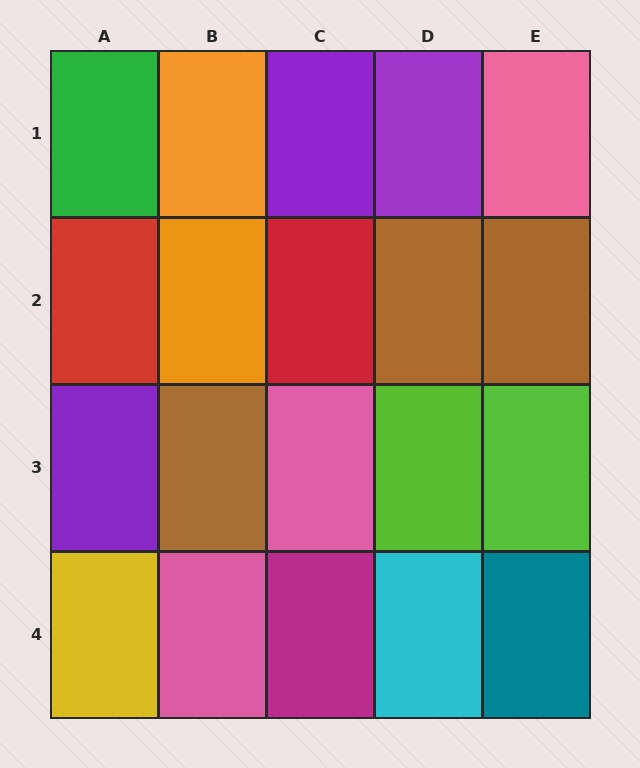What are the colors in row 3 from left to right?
Purple, brown, pink, lime, lime.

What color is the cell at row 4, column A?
Yellow.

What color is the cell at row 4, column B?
Pink.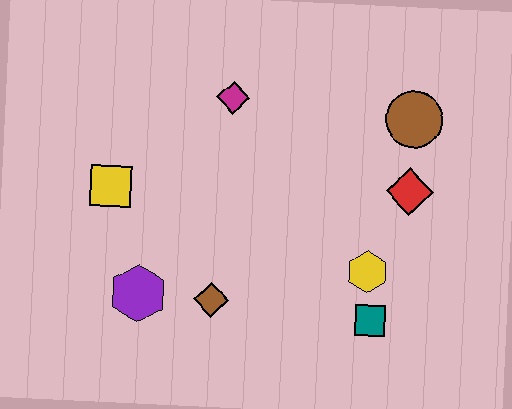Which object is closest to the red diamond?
The brown circle is closest to the red diamond.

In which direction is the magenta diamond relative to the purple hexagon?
The magenta diamond is above the purple hexagon.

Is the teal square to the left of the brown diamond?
No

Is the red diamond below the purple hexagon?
No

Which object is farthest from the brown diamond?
The brown circle is farthest from the brown diamond.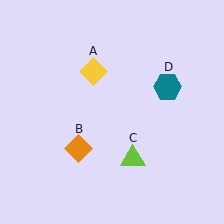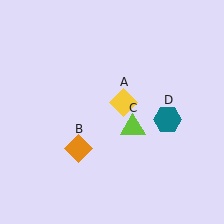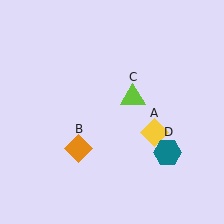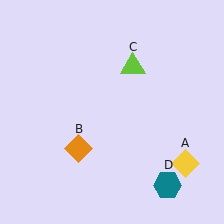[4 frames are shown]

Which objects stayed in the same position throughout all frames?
Orange diamond (object B) remained stationary.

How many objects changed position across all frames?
3 objects changed position: yellow diamond (object A), lime triangle (object C), teal hexagon (object D).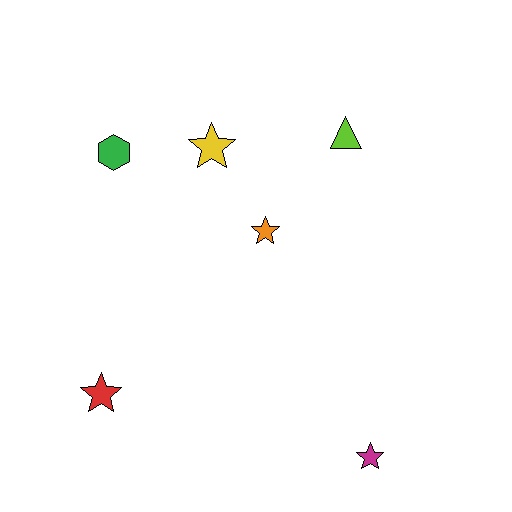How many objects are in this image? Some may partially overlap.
There are 6 objects.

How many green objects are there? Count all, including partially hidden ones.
There is 1 green object.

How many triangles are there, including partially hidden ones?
There is 1 triangle.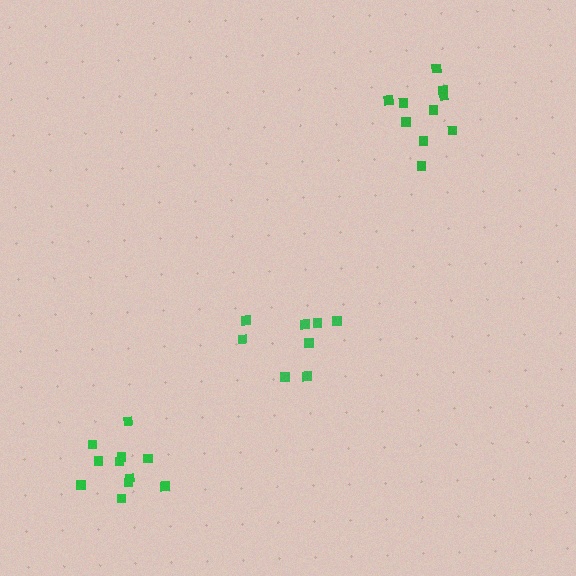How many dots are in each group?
Group 1: 8 dots, Group 2: 11 dots, Group 3: 10 dots (29 total).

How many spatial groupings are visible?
There are 3 spatial groupings.